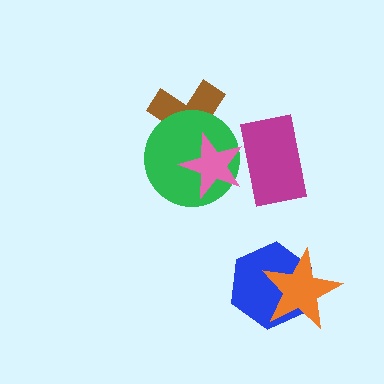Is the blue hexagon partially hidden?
Yes, it is partially covered by another shape.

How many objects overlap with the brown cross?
2 objects overlap with the brown cross.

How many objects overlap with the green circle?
2 objects overlap with the green circle.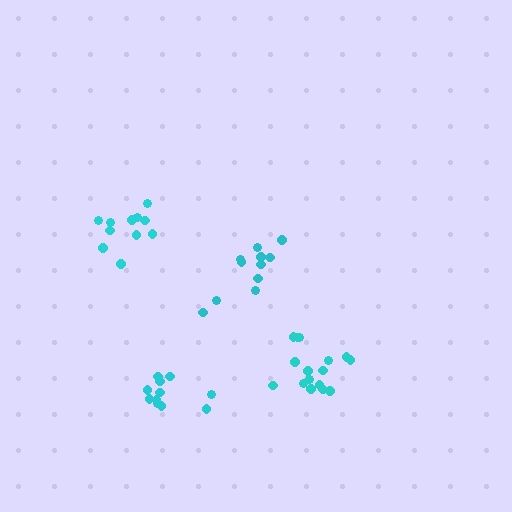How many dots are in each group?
Group 1: 11 dots, Group 2: 16 dots, Group 3: 11 dots, Group 4: 11 dots (49 total).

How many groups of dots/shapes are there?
There are 4 groups.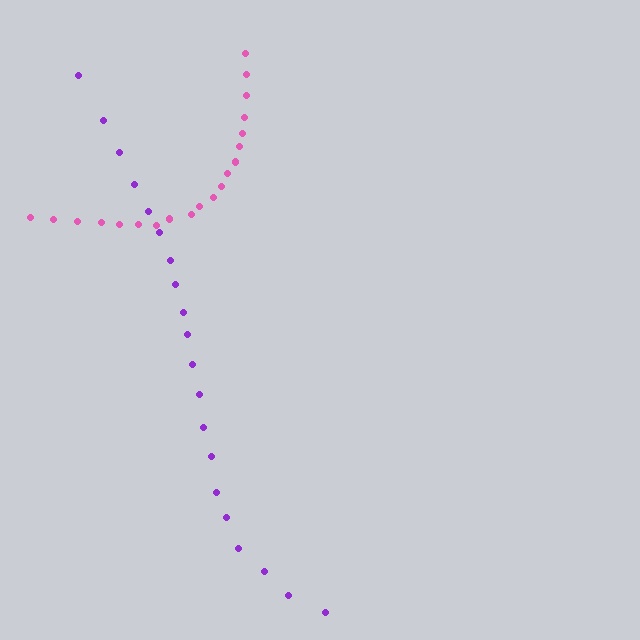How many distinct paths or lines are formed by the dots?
There are 2 distinct paths.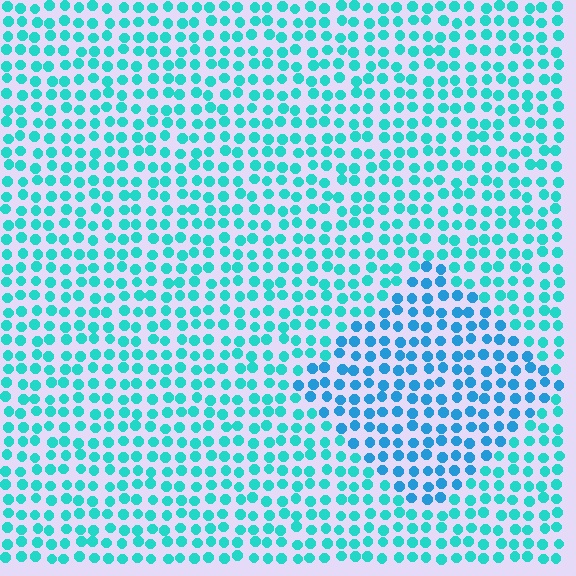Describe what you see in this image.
The image is filled with small cyan elements in a uniform arrangement. A diamond-shaped region is visible where the elements are tinted to a slightly different hue, forming a subtle color boundary.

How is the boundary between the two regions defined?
The boundary is defined purely by a slight shift in hue (about 26 degrees). Spacing, size, and orientation are identical on both sides.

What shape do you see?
I see a diamond.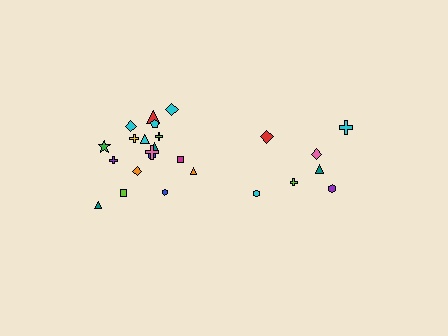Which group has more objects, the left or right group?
The left group.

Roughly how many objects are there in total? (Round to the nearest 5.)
Roughly 25 objects in total.